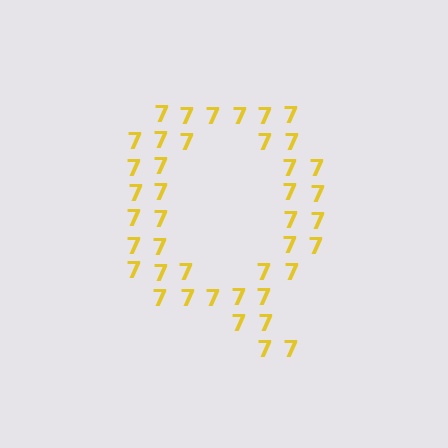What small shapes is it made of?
It is made of small digit 7's.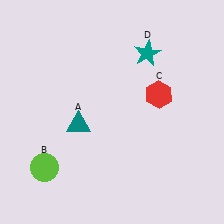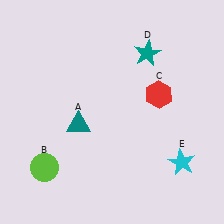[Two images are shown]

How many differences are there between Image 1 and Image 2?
There is 1 difference between the two images.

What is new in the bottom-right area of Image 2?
A cyan star (E) was added in the bottom-right area of Image 2.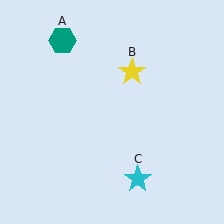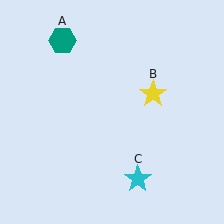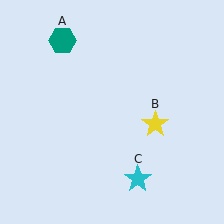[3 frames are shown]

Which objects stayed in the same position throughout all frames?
Teal hexagon (object A) and cyan star (object C) remained stationary.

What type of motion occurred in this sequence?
The yellow star (object B) rotated clockwise around the center of the scene.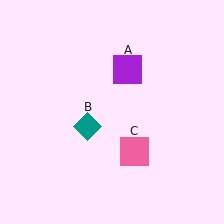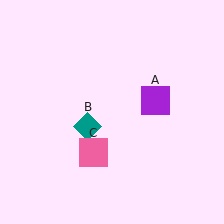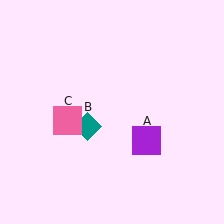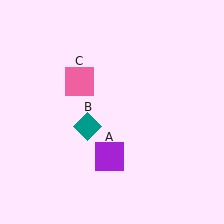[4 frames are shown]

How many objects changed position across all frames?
2 objects changed position: purple square (object A), pink square (object C).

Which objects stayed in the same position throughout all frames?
Teal diamond (object B) remained stationary.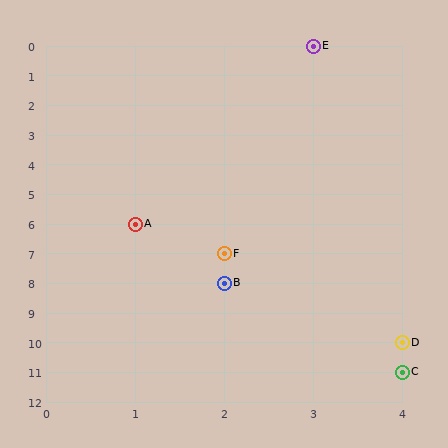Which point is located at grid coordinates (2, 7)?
Point F is at (2, 7).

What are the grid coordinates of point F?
Point F is at grid coordinates (2, 7).